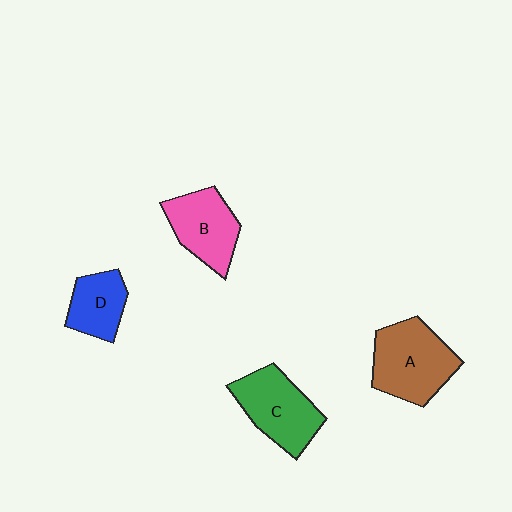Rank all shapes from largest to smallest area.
From largest to smallest: A (brown), C (green), B (pink), D (blue).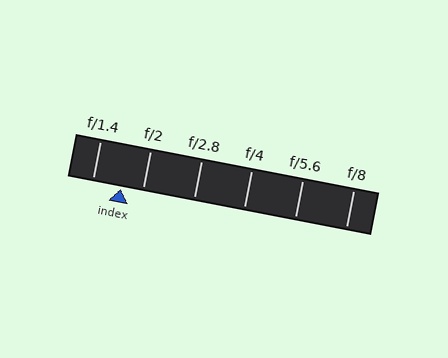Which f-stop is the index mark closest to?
The index mark is closest to f/2.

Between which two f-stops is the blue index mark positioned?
The index mark is between f/1.4 and f/2.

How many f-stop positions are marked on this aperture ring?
There are 6 f-stop positions marked.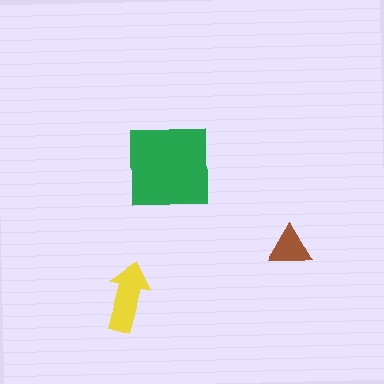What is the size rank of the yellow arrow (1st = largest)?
2nd.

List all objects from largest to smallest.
The green square, the yellow arrow, the brown triangle.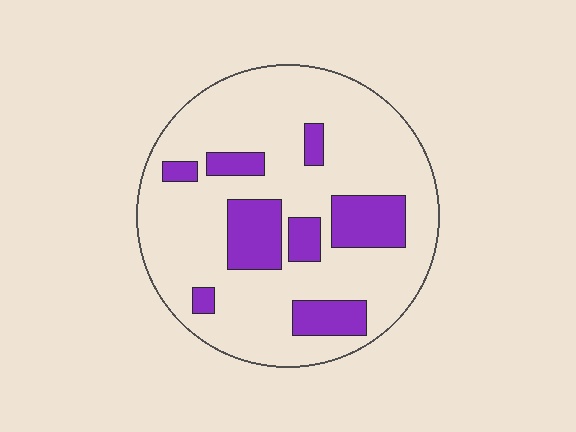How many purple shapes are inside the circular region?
8.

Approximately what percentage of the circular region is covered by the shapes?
Approximately 20%.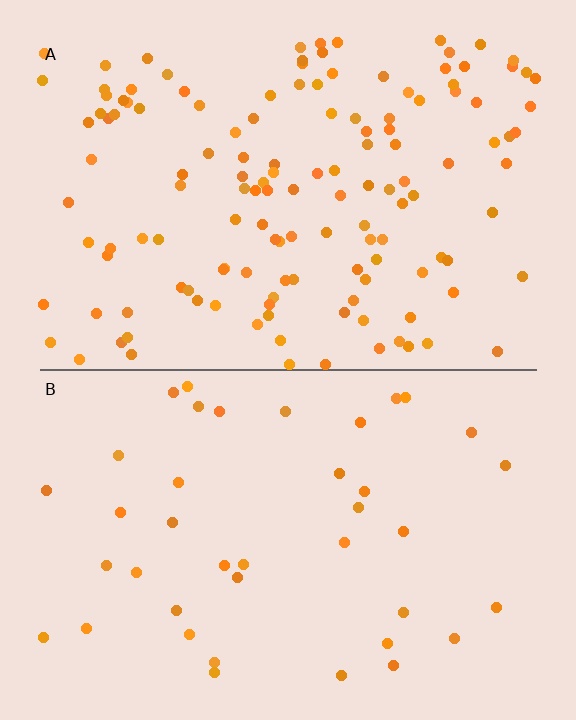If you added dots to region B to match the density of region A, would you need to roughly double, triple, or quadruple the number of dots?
Approximately triple.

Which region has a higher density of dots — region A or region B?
A (the top).